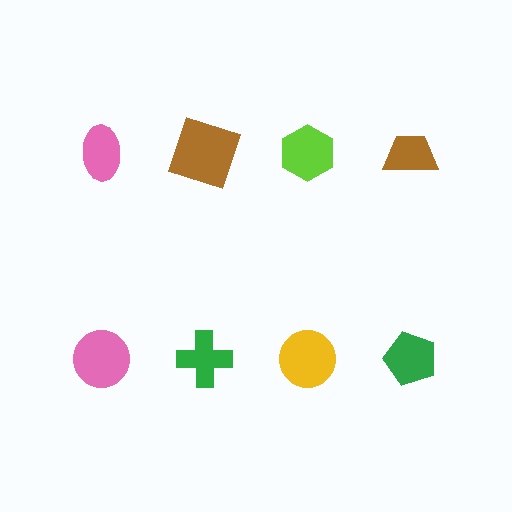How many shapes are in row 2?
4 shapes.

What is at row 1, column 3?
A lime hexagon.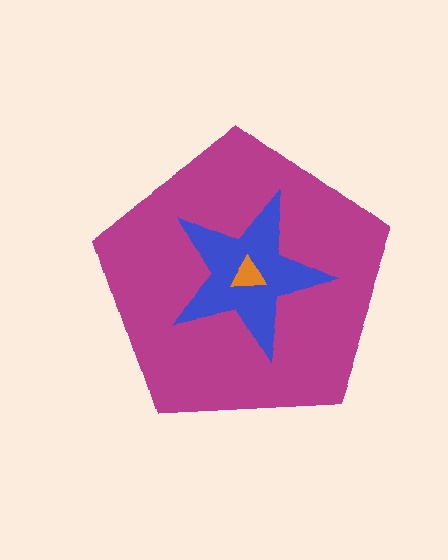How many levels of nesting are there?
3.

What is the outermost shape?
The magenta pentagon.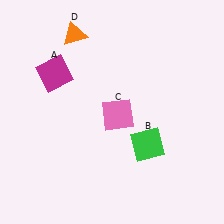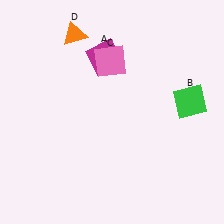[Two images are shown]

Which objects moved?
The objects that moved are: the magenta square (A), the green square (B), the pink square (C).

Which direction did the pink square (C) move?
The pink square (C) moved up.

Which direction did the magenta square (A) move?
The magenta square (A) moved right.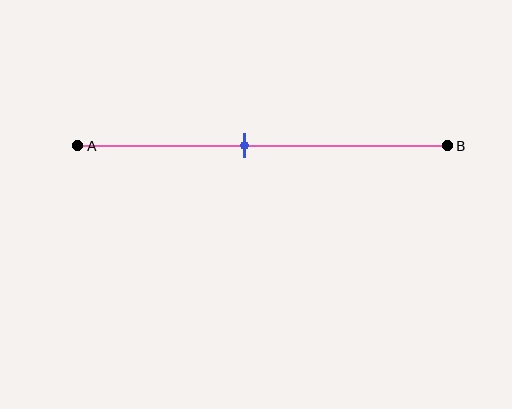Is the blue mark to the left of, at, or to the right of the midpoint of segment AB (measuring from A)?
The blue mark is to the left of the midpoint of segment AB.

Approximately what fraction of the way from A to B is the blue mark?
The blue mark is approximately 45% of the way from A to B.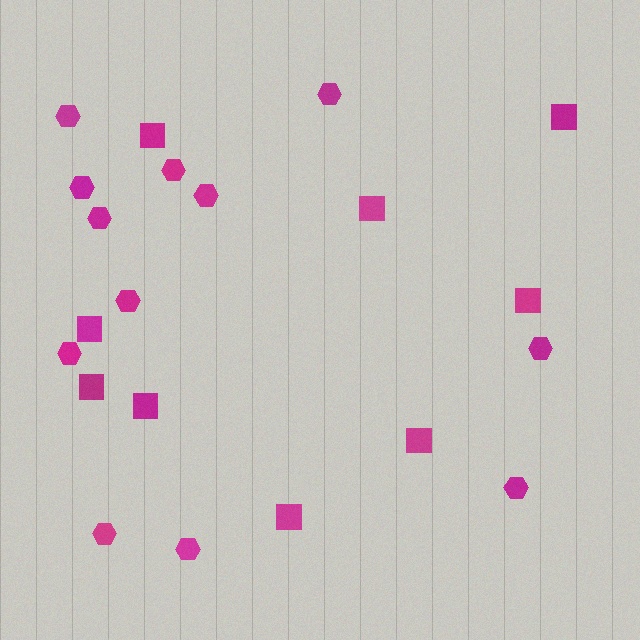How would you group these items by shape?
There are 2 groups: one group of squares (9) and one group of hexagons (12).